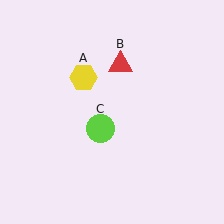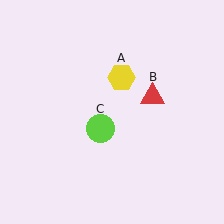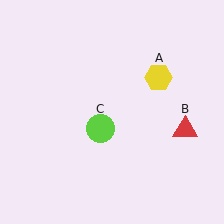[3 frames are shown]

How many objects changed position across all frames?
2 objects changed position: yellow hexagon (object A), red triangle (object B).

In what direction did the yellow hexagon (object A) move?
The yellow hexagon (object A) moved right.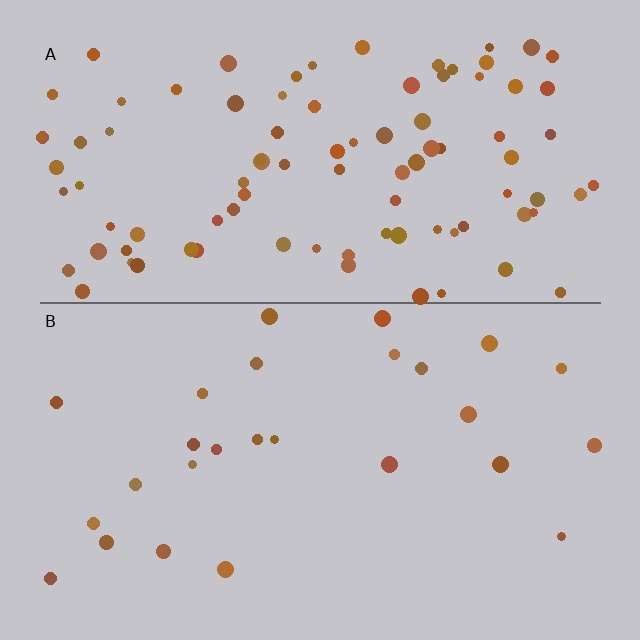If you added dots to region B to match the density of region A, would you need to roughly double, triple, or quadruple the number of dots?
Approximately quadruple.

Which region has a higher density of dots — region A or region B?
A (the top).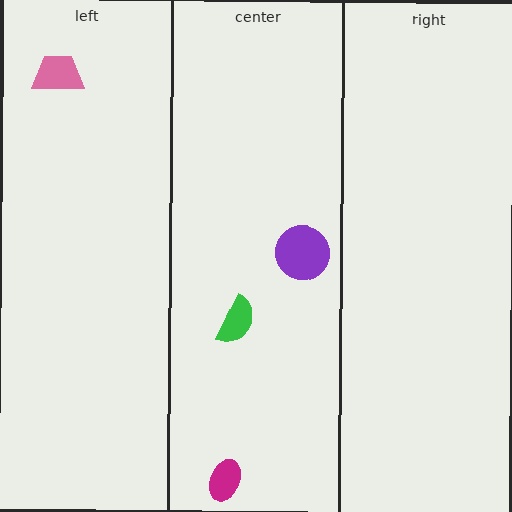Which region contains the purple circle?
The center region.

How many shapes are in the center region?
3.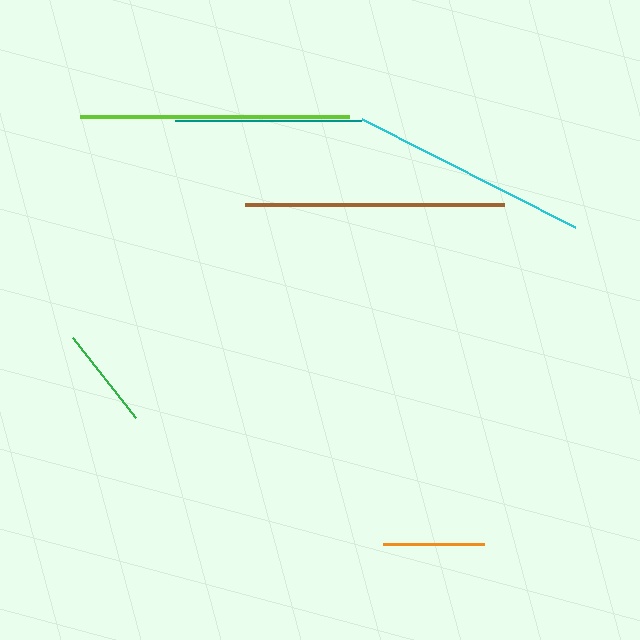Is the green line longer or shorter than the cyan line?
The cyan line is longer than the green line.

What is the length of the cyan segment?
The cyan segment is approximately 239 pixels long.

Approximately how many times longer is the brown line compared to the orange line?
The brown line is approximately 2.6 times the length of the orange line.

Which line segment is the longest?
The lime line is the longest at approximately 269 pixels.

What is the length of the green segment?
The green segment is approximately 101 pixels long.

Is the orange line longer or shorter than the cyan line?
The cyan line is longer than the orange line.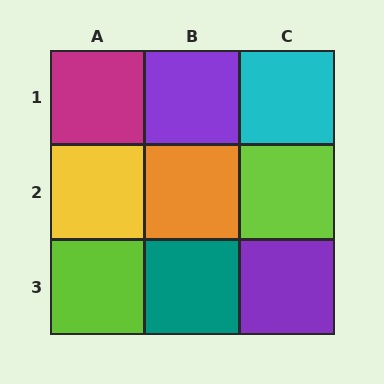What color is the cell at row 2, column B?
Orange.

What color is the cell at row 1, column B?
Purple.